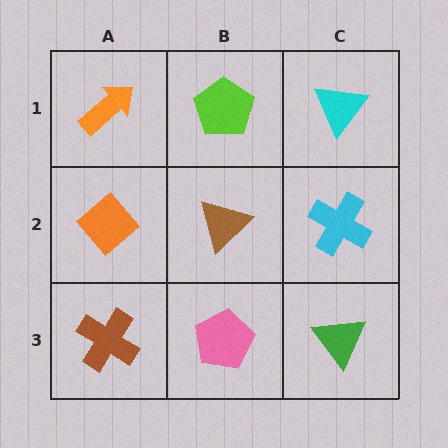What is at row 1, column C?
A cyan triangle.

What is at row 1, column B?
A lime pentagon.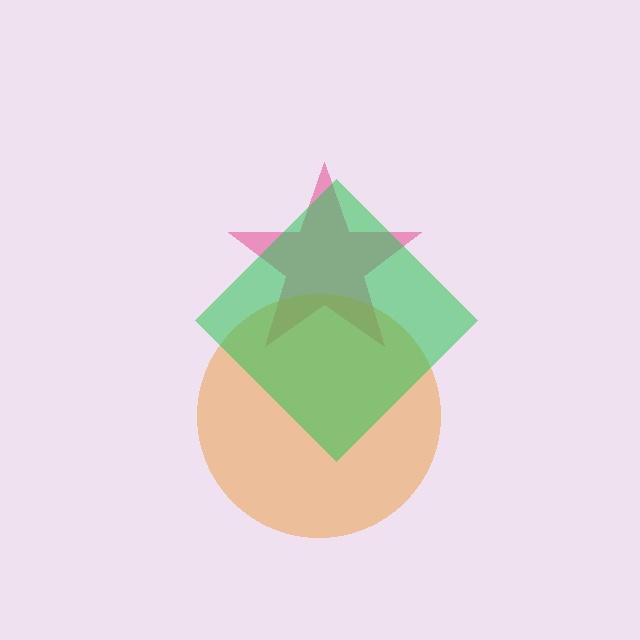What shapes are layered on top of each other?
The layered shapes are: a pink star, an orange circle, a green diamond.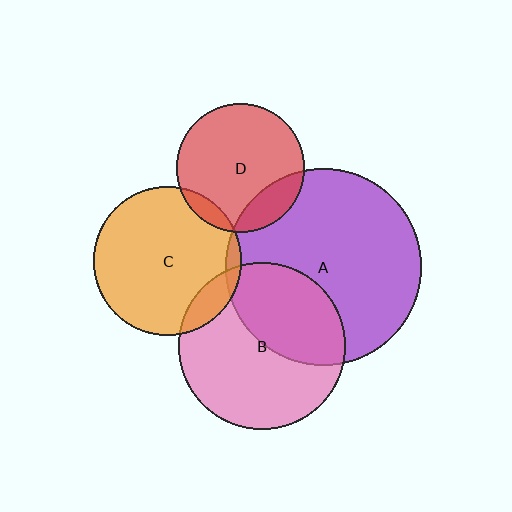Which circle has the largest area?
Circle A (purple).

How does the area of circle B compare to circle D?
Approximately 1.7 times.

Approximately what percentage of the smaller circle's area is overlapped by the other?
Approximately 5%.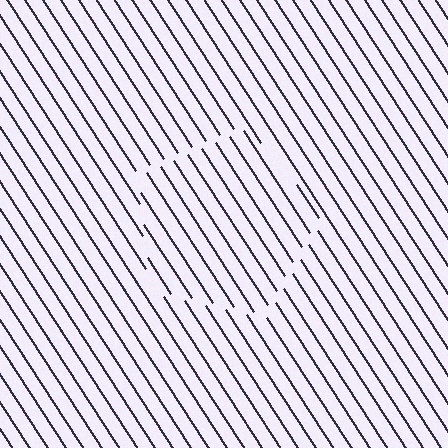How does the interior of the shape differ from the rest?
The interior of the shape contains the same grating, shifted by half a period — the contour is defined by the phase discontinuity where line-ends from the inner and outer gratings abut.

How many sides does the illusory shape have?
5 sides — the line-ends trace a pentagon.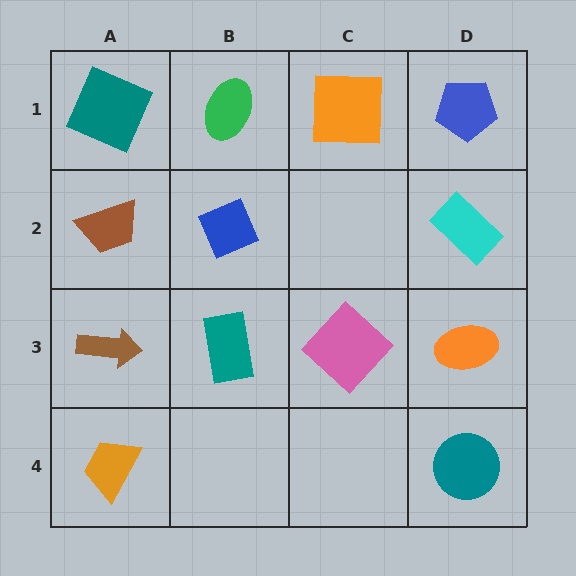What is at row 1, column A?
A teal square.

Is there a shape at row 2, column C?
No, that cell is empty.